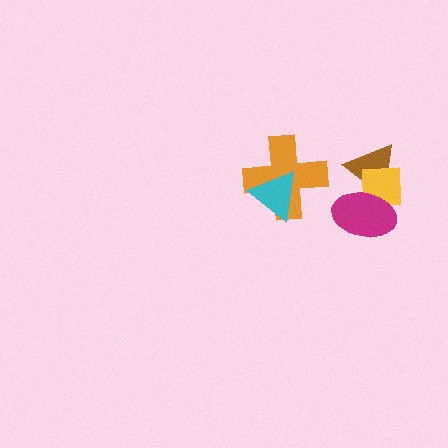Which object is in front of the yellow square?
The magenta ellipse is in front of the yellow square.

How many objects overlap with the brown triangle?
2 objects overlap with the brown triangle.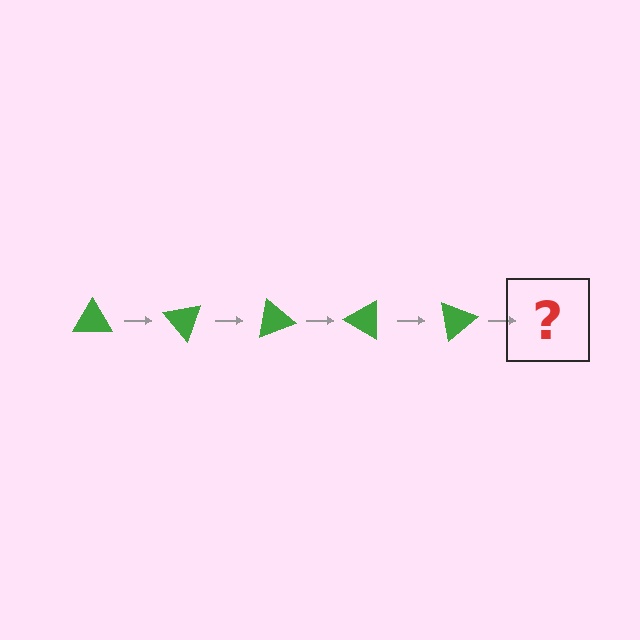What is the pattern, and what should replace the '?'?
The pattern is that the triangle rotates 50 degrees each step. The '?' should be a green triangle rotated 250 degrees.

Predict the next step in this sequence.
The next step is a green triangle rotated 250 degrees.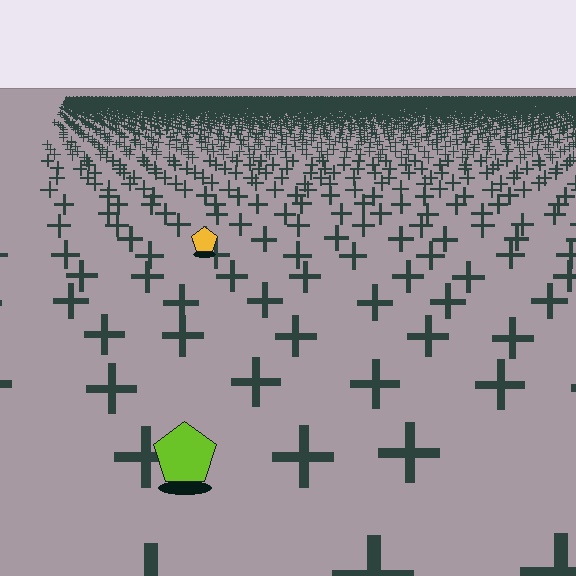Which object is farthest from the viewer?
The yellow pentagon is farthest from the viewer. It appears smaller and the ground texture around it is denser.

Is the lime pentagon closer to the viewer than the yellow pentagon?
Yes. The lime pentagon is closer — you can tell from the texture gradient: the ground texture is coarser near it.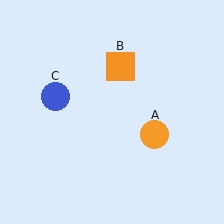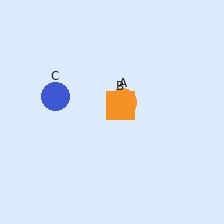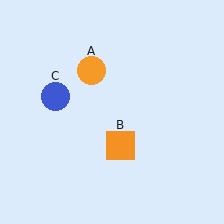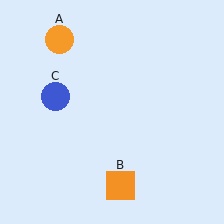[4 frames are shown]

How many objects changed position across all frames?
2 objects changed position: orange circle (object A), orange square (object B).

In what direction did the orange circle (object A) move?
The orange circle (object A) moved up and to the left.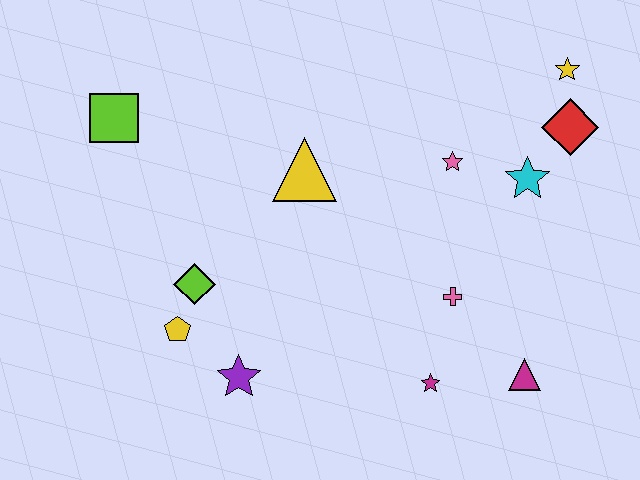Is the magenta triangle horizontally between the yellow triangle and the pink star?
No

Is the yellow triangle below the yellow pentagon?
No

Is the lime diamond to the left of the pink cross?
Yes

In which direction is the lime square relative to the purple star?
The lime square is above the purple star.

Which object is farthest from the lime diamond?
The yellow star is farthest from the lime diamond.